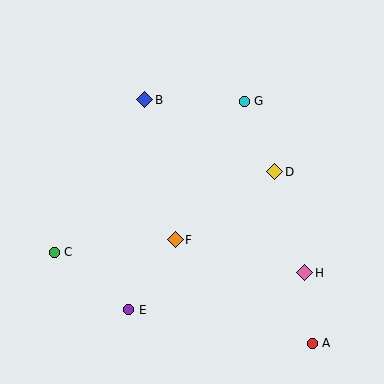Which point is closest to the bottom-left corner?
Point C is closest to the bottom-left corner.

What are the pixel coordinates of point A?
Point A is at (312, 343).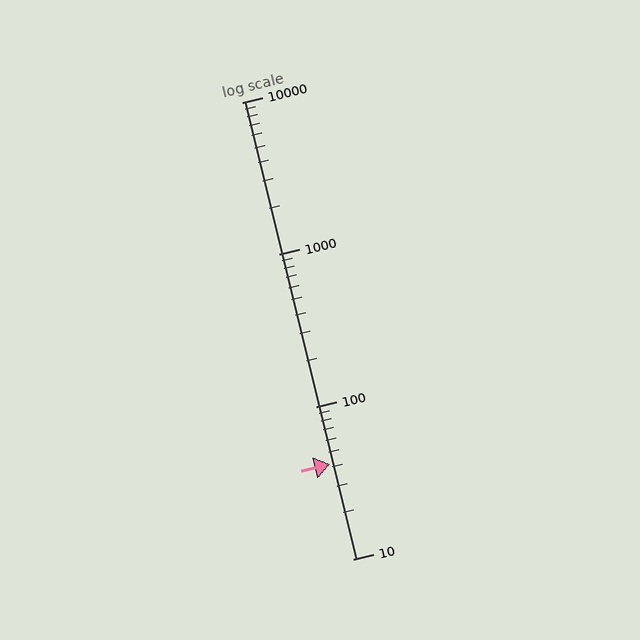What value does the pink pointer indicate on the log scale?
The pointer indicates approximately 42.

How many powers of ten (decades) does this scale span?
The scale spans 3 decades, from 10 to 10000.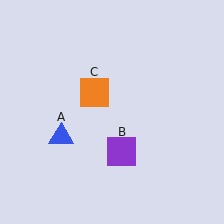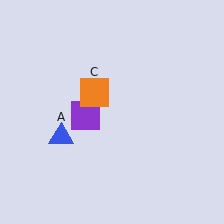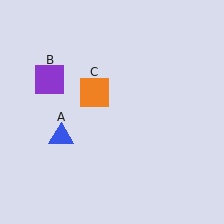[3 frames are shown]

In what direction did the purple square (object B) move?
The purple square (object B) moved up and to the left.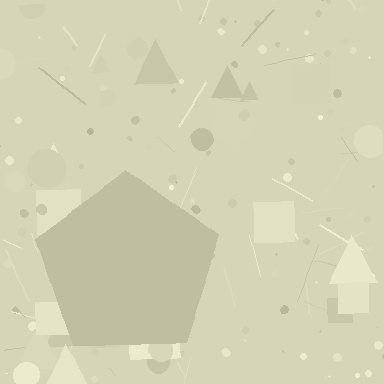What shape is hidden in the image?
A pentagon is hidden in the image.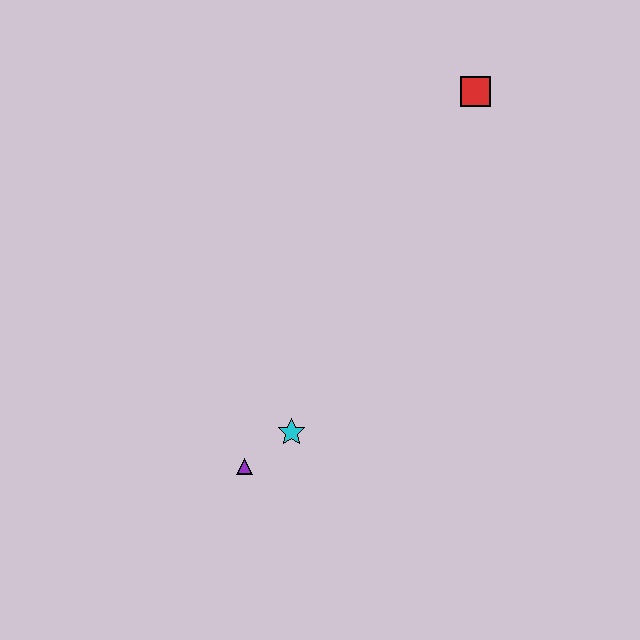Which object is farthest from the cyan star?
The red square is farthest from the cyan star.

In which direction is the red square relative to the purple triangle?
The red square is above the purple triangle.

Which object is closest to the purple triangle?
The cyan star is closest to the purple triangle.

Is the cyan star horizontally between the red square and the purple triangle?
Yes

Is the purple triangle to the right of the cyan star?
No